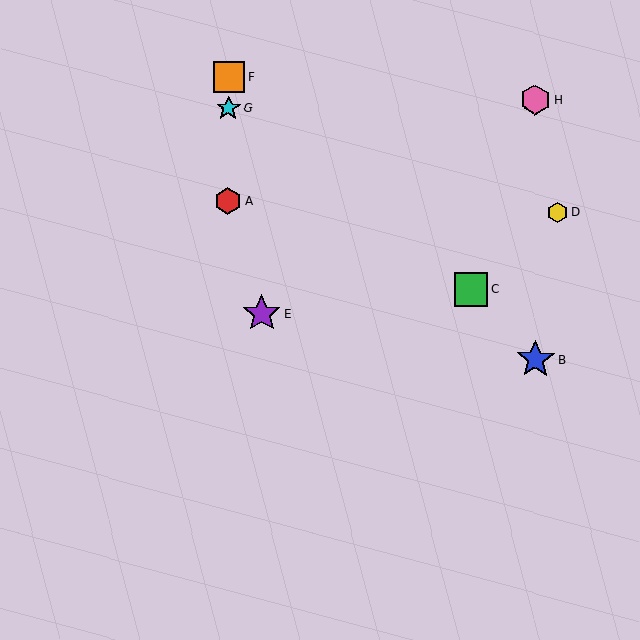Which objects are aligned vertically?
Objects A, F, G are aligned vertically.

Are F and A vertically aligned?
Yes, both are at x≈229.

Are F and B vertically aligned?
No, F is at x≈229 and B is at x≈536.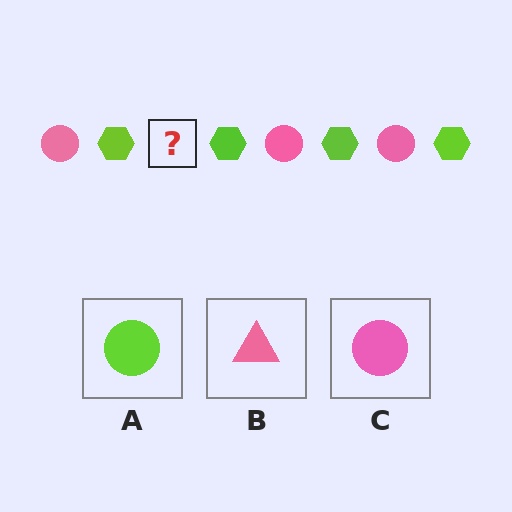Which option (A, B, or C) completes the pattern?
C.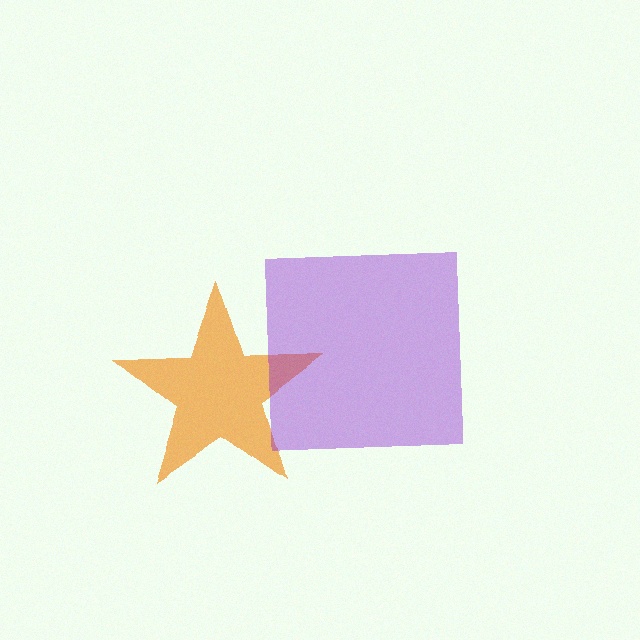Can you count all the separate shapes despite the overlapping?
Yes, there are 2 separate shapes.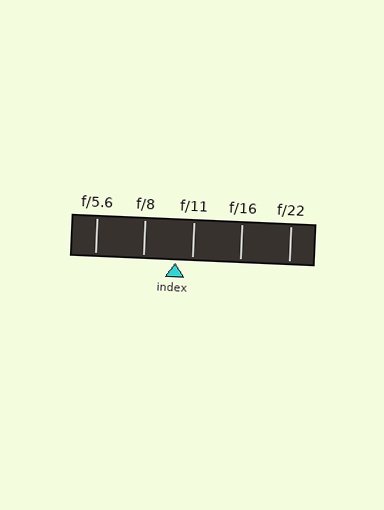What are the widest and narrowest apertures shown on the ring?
The widest aperture shown is f/5.6 and the narrowest is f/22.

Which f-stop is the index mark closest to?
The index mark is closest to f/11.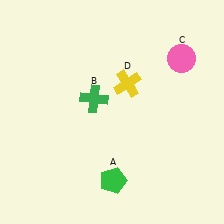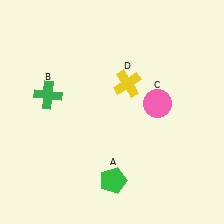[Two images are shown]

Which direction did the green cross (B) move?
The green cross (B) moved left.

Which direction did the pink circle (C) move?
The pink circle (C) moved down.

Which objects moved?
The objects that moved are: the green cross (B), the pink circle (C).